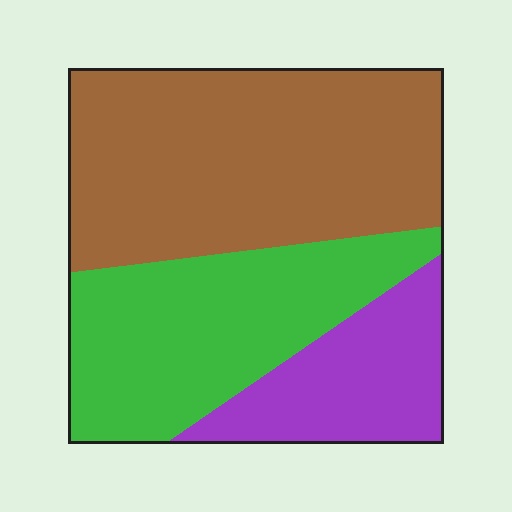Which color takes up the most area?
Brown, at roughly 50%.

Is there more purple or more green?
Green.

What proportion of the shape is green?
Green takes up about one third (1/3) of the shape.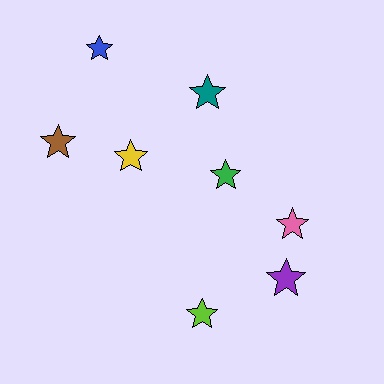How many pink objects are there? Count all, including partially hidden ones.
There is 1 pink object.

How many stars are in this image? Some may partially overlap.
There are 8 stars.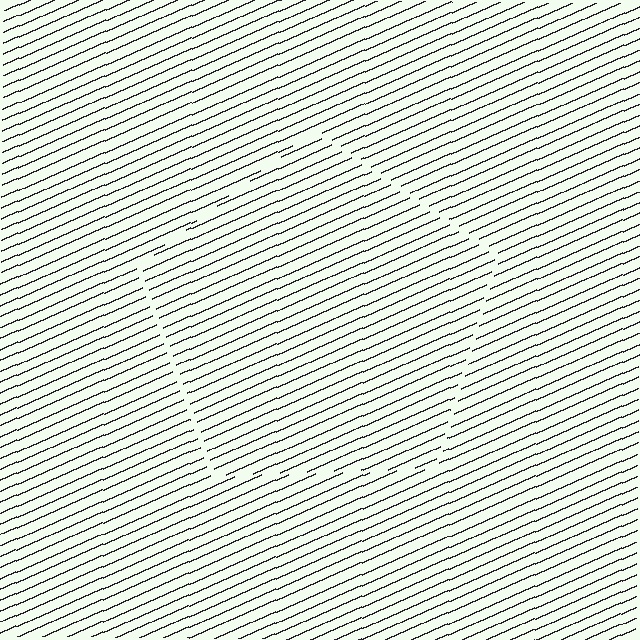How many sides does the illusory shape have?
5 sides — the line-ends trace a pentagon.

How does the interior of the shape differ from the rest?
The interior of the shape contains the same grating, shifted by half a period — the contour is defined by the phase discontinuity where line-ends from the inner and outer gratings abut.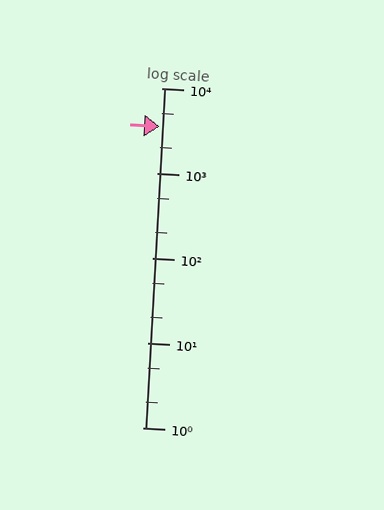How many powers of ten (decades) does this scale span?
The scale spans 4 decades, from 1 to 10000.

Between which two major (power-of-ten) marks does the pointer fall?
The pointer is between 1000 and 10000.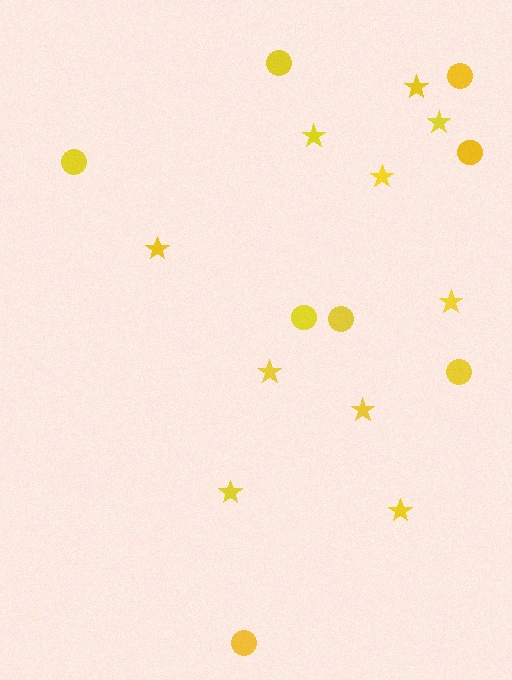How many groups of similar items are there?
There are 2 groups: one group of circles (8) and one group of stars (10).